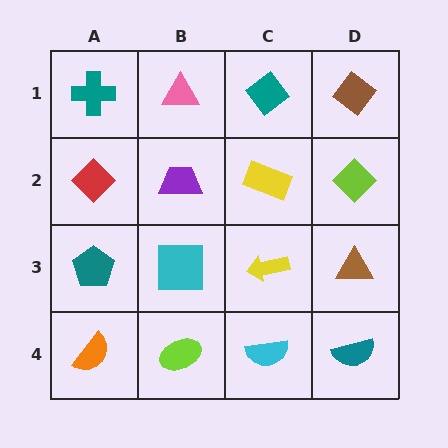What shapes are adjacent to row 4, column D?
A brown triangle (row 3, column D), a cyan semicircle (row 4, column C).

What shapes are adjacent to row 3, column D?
A lime diamond (row 2, column D), a teal semicircle (row 4, column D), a yellow arrow (row 3, column C).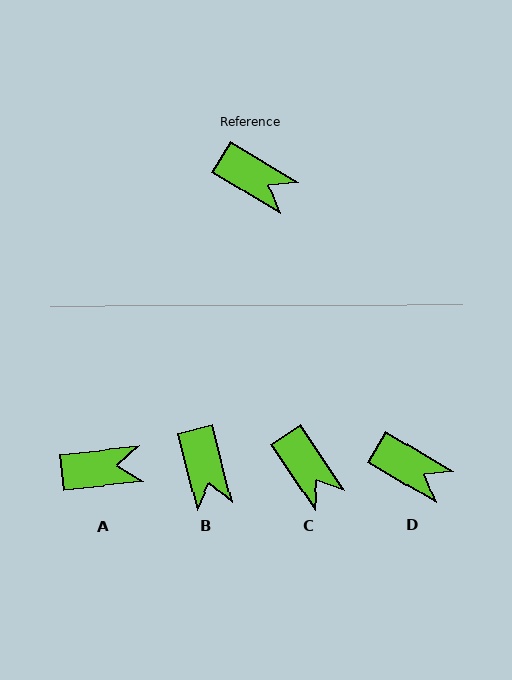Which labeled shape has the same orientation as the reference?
D.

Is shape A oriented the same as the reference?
No, it is off by about 37 degrees.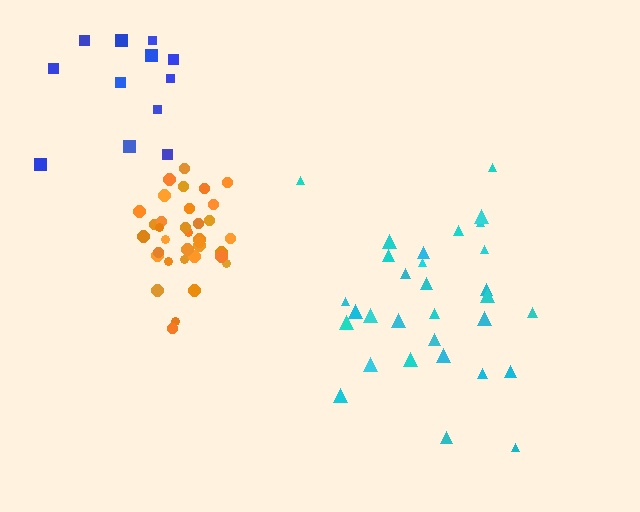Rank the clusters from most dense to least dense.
orange, cyan, blue.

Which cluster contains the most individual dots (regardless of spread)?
Orange (35).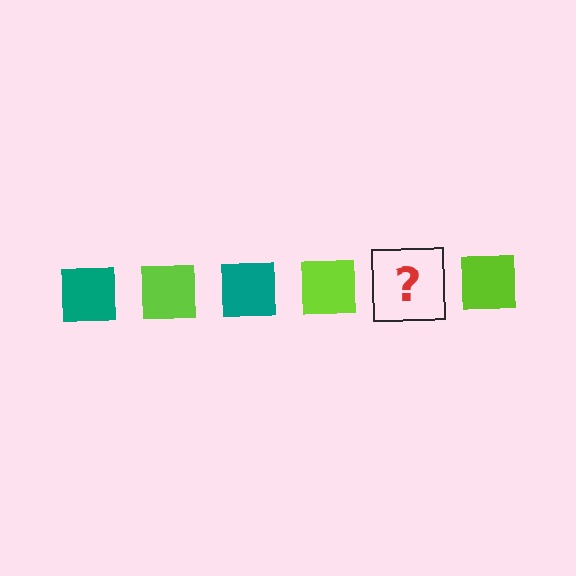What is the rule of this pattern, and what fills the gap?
The rule is that the pattern cycles through teal, lime squares. The gap should be filled with a teal square.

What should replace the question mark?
The question mark should be replaced with a teal square.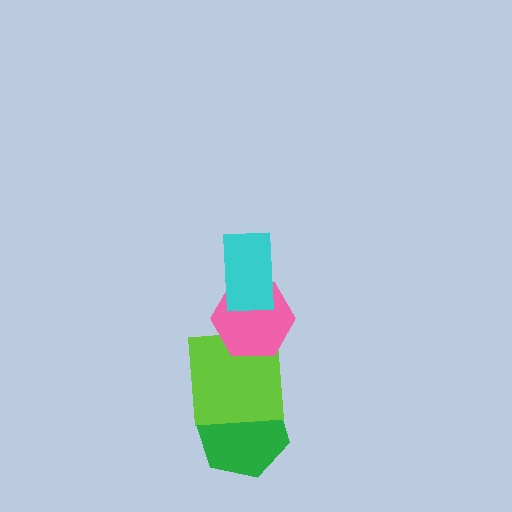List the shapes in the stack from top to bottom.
From top to bottom: the cyan rectangle, the pink hexagon, the lime square, the green hexagon.